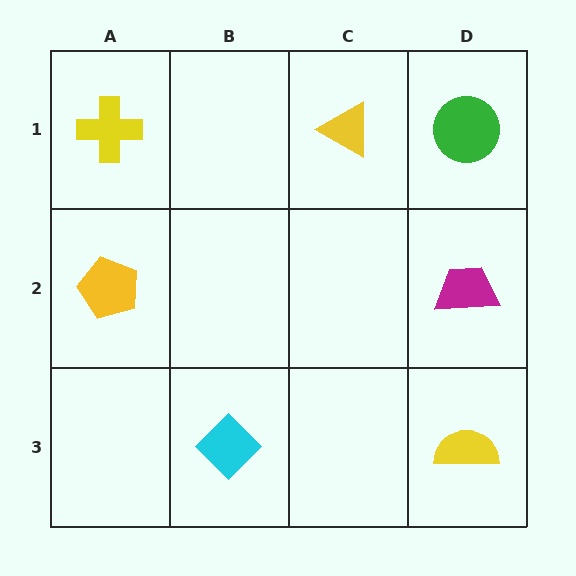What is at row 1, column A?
A yellow cross.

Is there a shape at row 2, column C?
No, that cell is empty.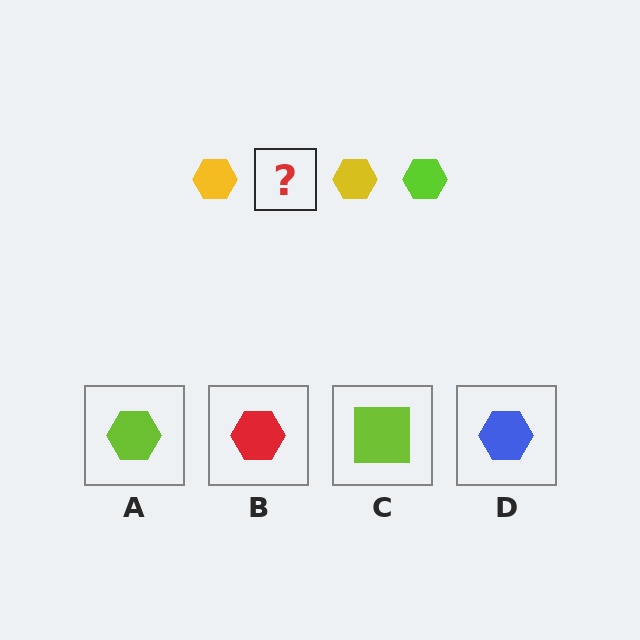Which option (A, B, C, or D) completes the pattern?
A.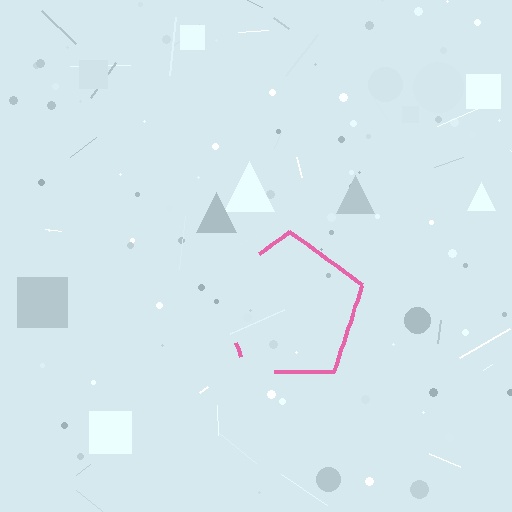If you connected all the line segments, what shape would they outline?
They would outline a pentagon.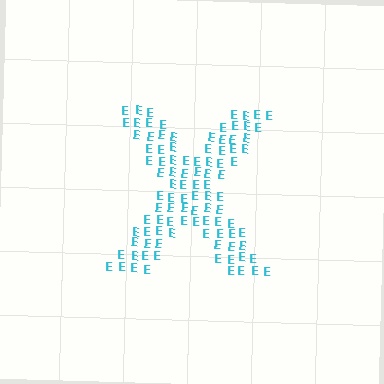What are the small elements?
The small elements are letter E's.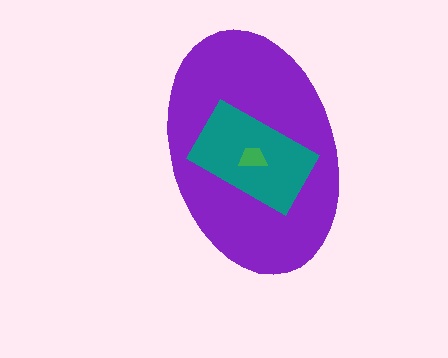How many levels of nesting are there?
3.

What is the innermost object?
The green trapezoid.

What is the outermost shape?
The purple ellipse.